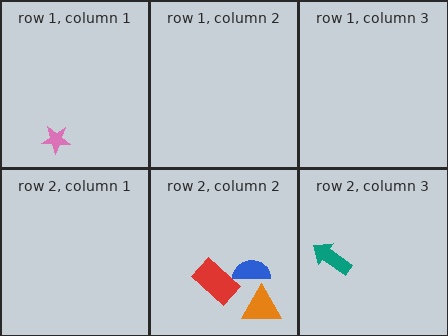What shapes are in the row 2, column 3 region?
The teal arrow.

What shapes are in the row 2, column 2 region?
The orange triangle, the blue semicircle, the red rectangle.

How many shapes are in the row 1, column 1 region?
1.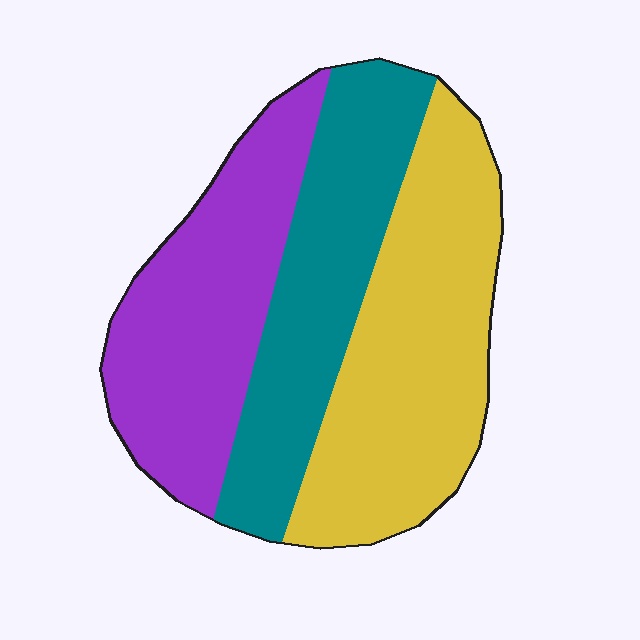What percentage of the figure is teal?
Teal takes up about one third (1/3) of the figure.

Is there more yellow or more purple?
Yellow.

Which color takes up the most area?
Yellow, at roughly 40%.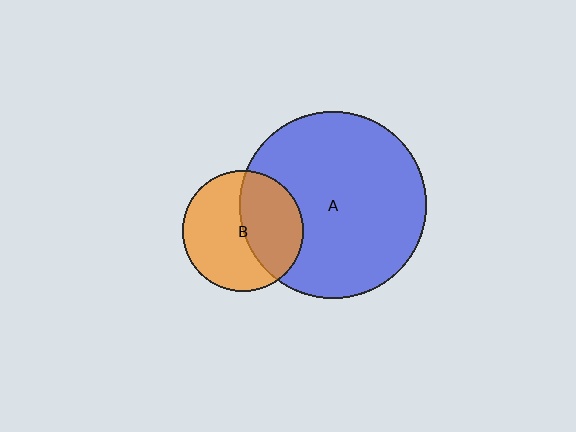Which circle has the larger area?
Circle A (blue).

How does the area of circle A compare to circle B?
Approximately 2.4 times.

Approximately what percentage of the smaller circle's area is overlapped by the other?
Approximately 45%.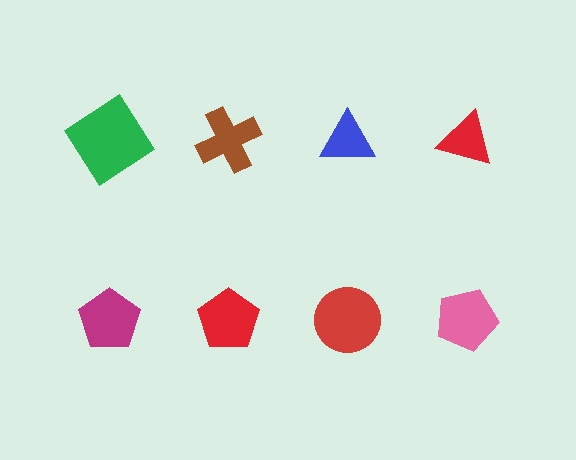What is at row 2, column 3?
A red circle.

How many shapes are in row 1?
4 shapes.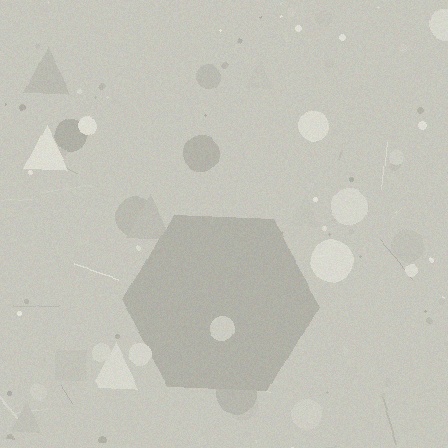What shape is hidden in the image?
A hexagon is hidden in the image.